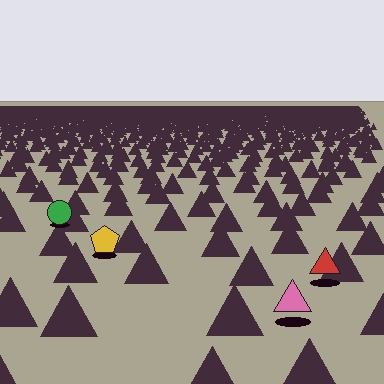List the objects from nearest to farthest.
From nearest to farthest: the pink triangle, the red triangle, the yellow pentagon, the green circle.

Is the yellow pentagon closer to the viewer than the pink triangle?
No. The pink triangle is closer — you can tell from the texture gradient: the ground texture is coarser near it.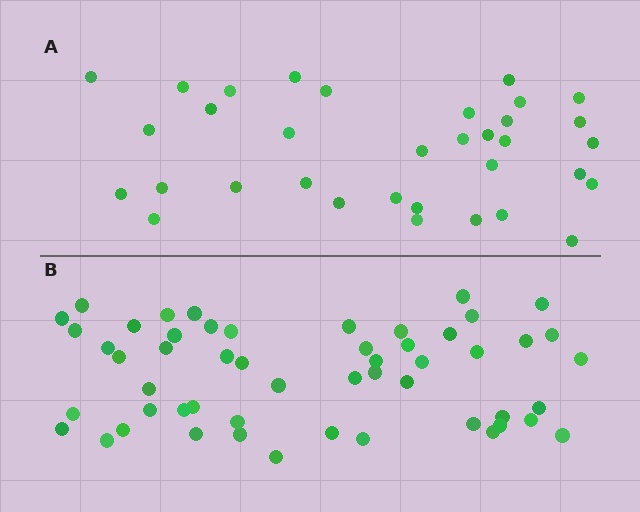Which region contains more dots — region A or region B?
Region B (the bottom region) has more dots.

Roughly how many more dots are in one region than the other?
Region B has approximately 20 more dots than region A.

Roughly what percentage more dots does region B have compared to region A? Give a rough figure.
About 55% more.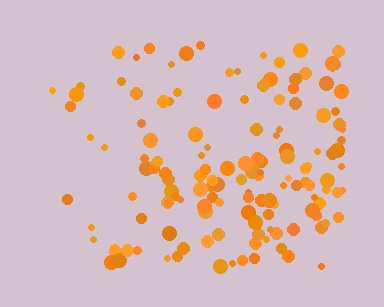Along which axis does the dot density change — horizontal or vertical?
Horizontal.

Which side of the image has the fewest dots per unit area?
The left.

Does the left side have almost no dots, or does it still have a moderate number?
Still a moderate number, just noticeably fewer than the right.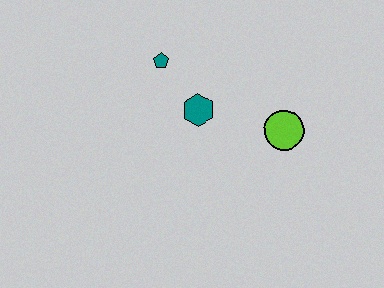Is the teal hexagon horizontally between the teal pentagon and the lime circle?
Yes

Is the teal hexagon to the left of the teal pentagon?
No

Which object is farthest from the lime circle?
The teal pentagon is farthest from the lime circle.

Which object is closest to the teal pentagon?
The teal hexagon is closest to the teal pentagon.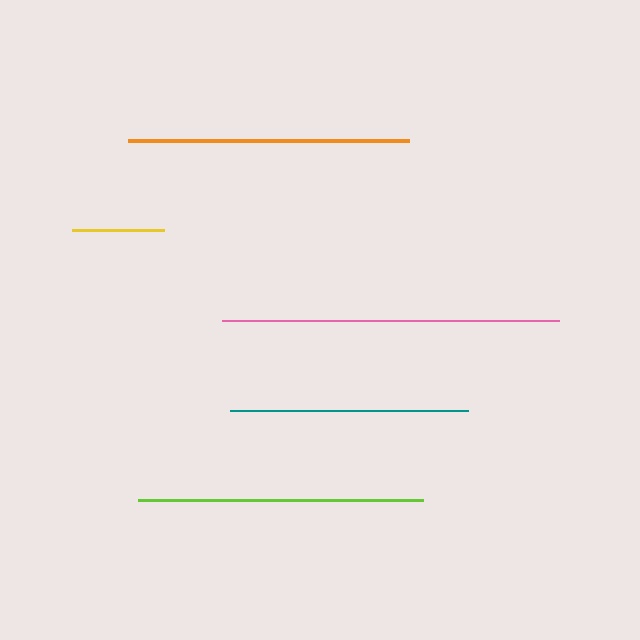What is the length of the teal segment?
The teal segment is approximately 237 pixels long.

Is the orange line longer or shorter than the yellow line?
The orange line is longer than the yellow line.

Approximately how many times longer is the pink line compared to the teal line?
The pink line is approximately 1.4 times the length of the teal line.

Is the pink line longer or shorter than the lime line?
The pink line is longer than the lime line.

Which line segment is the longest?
The pink line is the longest at approximately 336 pixels.